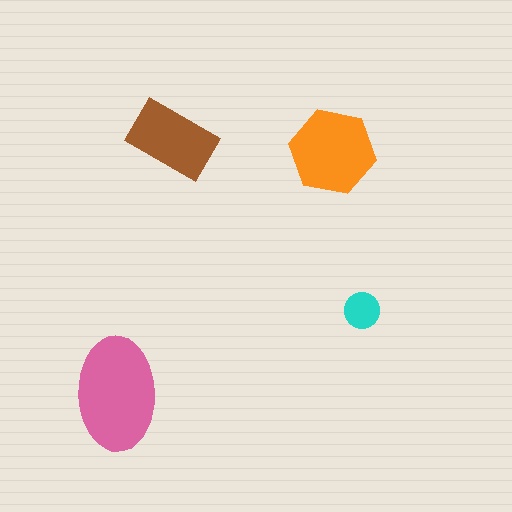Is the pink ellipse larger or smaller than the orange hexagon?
Larger.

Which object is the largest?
The pink ellipse.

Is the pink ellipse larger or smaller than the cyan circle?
Larger.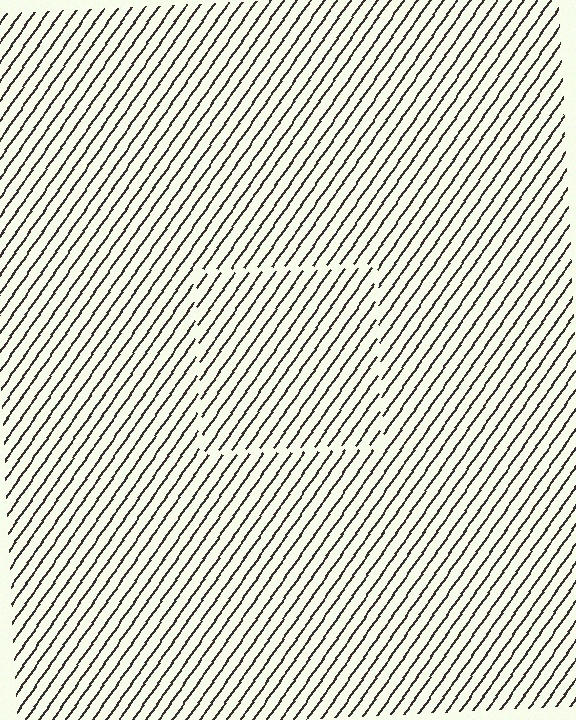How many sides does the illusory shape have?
4 sides — the line-ends trace a square.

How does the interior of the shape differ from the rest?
The interior of the shape contains the same grating, shifted by half a period — the contour is defined by the phase discontinuity where line-ends from the inner and outer gratings abut.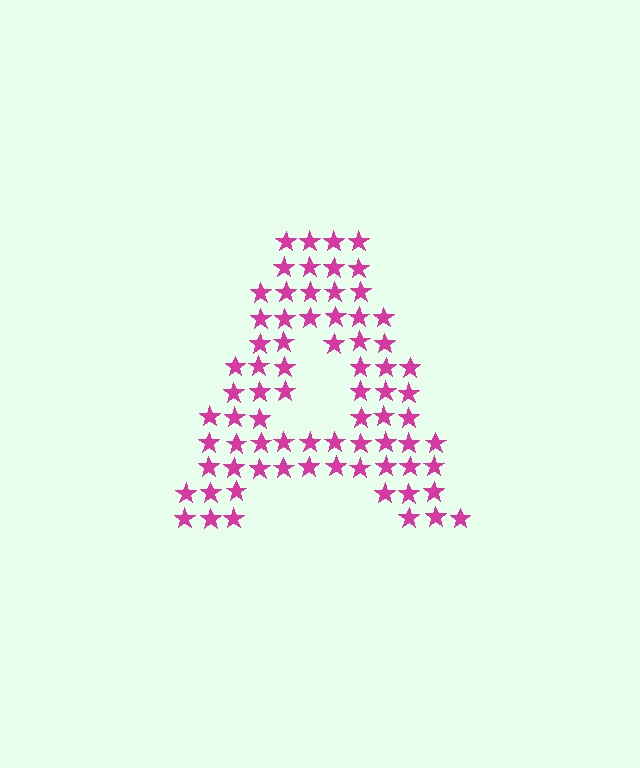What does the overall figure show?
The overall figure shows the letter A.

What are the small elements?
The small elements are stars.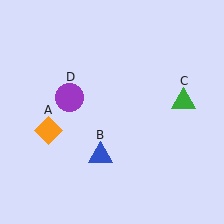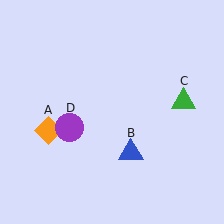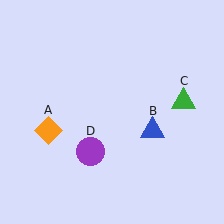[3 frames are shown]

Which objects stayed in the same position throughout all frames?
Orange diamond (object A) and green triangle (object C) remained stationary.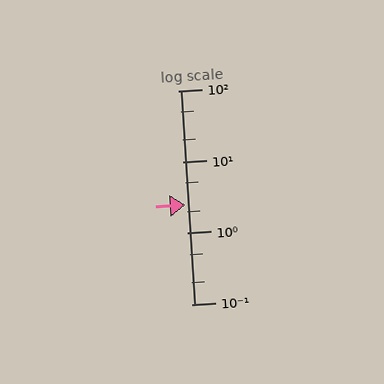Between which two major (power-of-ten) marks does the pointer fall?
The pointer is between 1 and 10.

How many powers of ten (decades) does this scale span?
The scale spans 3 decades, from 0.1 to 100.